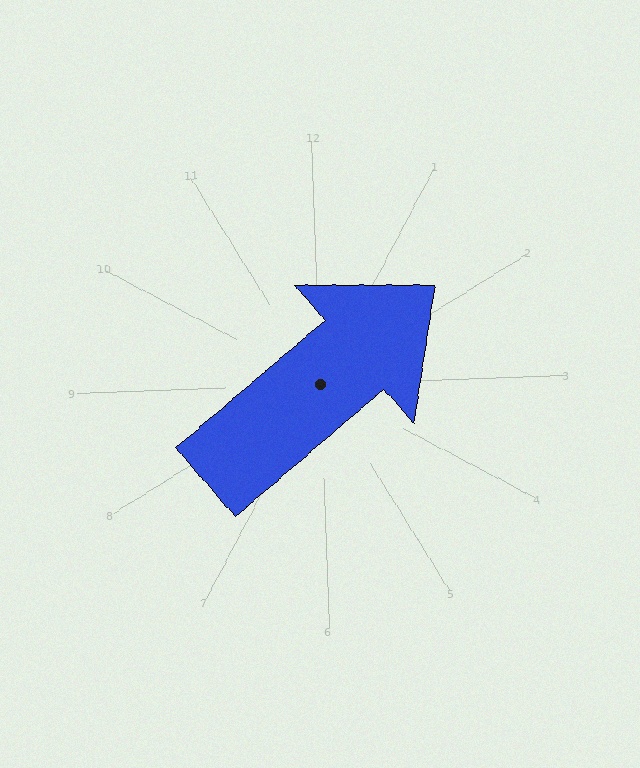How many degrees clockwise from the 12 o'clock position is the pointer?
Approximately 51 degrees.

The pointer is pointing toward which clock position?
Roughly 2 o'clock.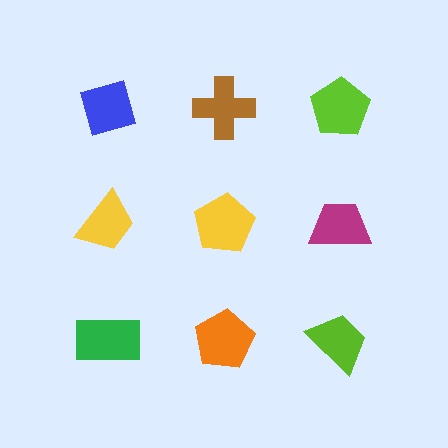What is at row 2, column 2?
A yellow pentagon.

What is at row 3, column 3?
A lime trapezoid.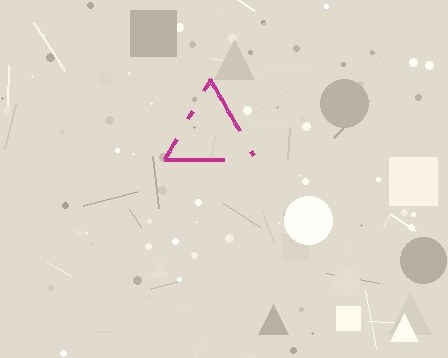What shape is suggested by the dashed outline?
The dashed outline suggests a triangle.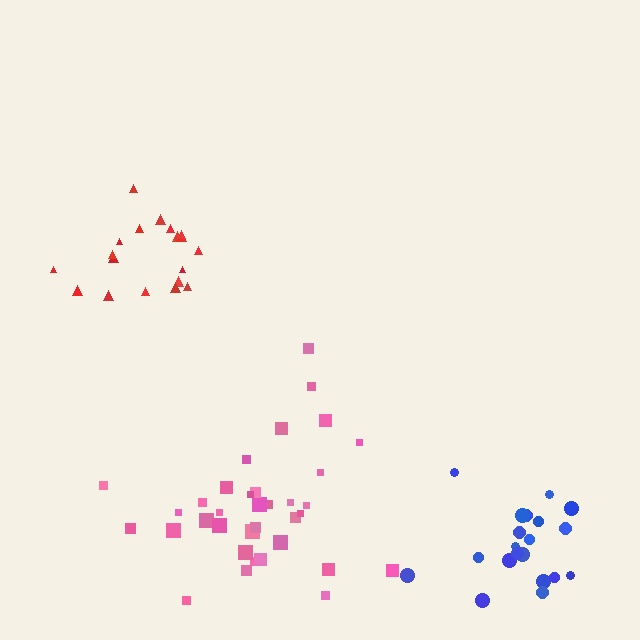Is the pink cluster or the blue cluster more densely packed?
Blue.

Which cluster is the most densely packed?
Red.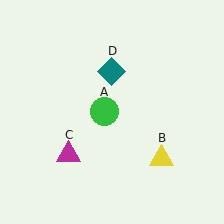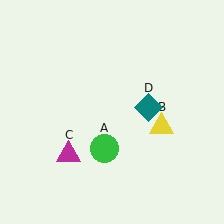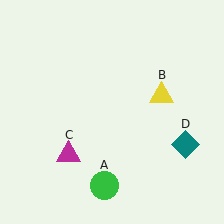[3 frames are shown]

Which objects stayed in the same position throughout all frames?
Magenta triangle (object C) remained stationary.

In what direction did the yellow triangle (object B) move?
The yellow triangle (object B) moved up.